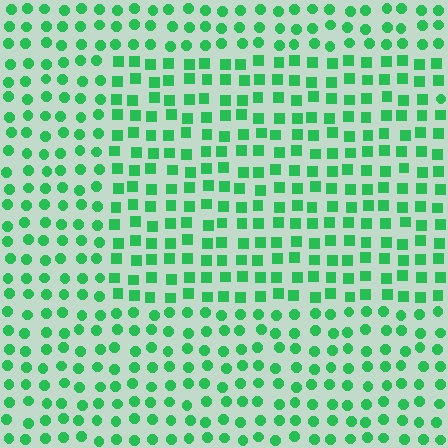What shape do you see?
I see a rectangle.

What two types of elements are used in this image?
The image uses squares inside the rectangle region and circles outside it.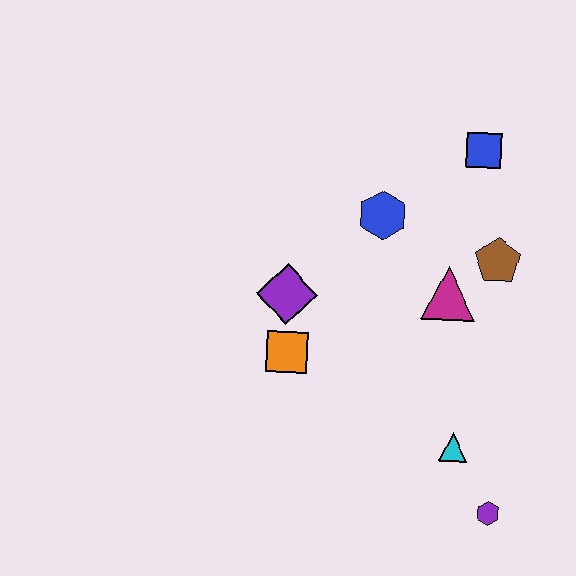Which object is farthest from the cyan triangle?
The blue square is farthest from the cyan triangle.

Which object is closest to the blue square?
The brown pentagon is closest to the blue square.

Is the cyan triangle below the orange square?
Yes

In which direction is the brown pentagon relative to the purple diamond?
The brown pentagon is to the right of the purple diamond.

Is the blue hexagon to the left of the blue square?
Yes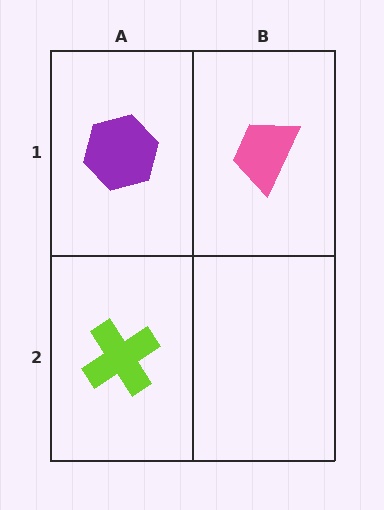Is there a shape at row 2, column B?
No, that cell is empty.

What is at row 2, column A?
A lime cross.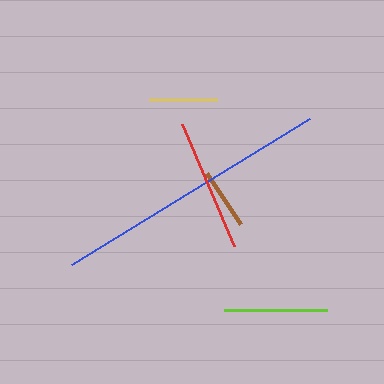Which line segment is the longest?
The blue line is the longest at approximately 280 pixels.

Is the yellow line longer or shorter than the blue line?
The blue line is longer than the yellow line.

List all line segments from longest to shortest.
From longest to shortest: blue, red, lime, yellow, brown.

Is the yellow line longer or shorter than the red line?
The red line is longer than the yellow line.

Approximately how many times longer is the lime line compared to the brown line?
The lime line is approximately 1.7 times the length of the brown line.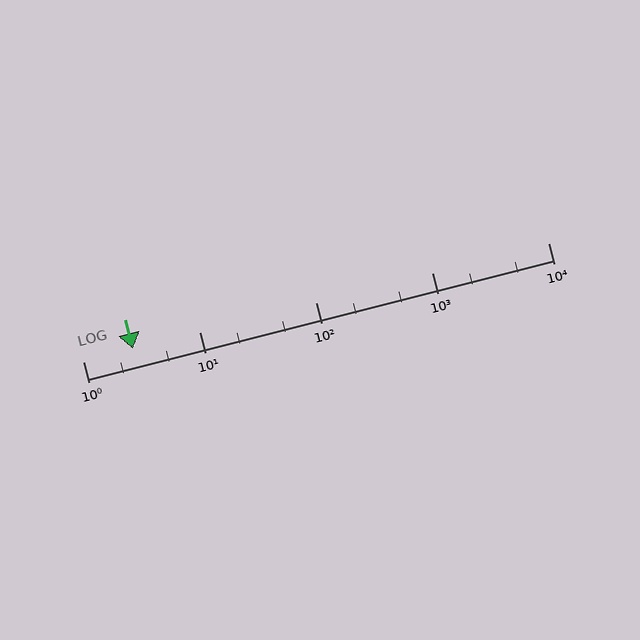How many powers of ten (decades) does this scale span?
The scale spans 4 decades, from 1 to 10000.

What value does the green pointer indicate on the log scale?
The pointer indicates approximately 2.7.